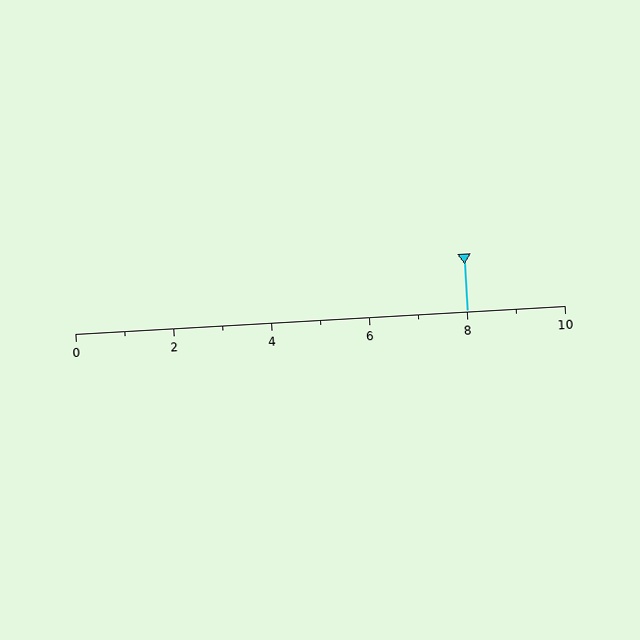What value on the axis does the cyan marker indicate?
The marker indicates approximately 8.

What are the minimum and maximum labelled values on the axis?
The axis runs from 0 to 10.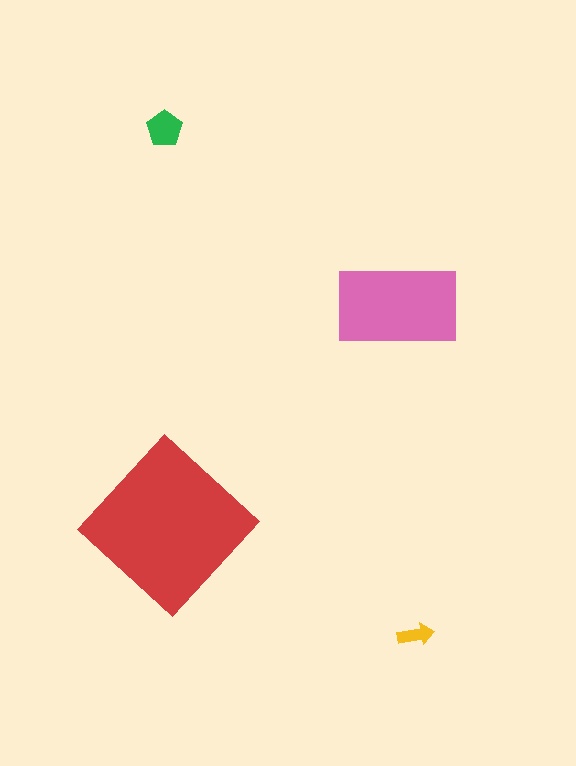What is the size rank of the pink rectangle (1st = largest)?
2nd.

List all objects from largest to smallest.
The red diamond, the pink rectangle, the green pentagon, the yellow arrow.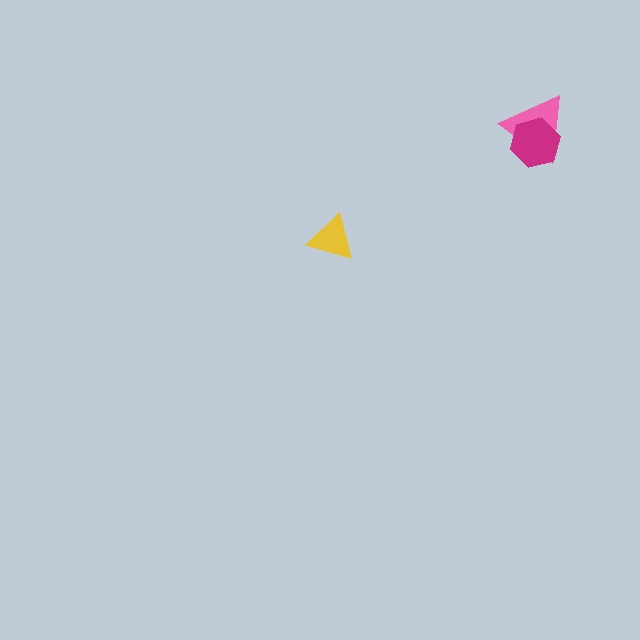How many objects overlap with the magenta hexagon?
1 object overlaps with the magenta hexagon.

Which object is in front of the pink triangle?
The magenta hexagon is in front of the pink triangle.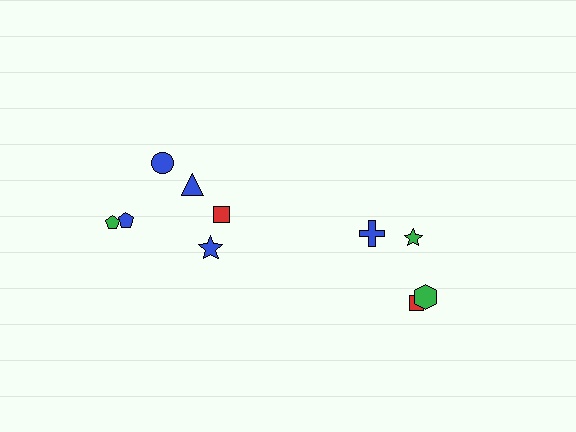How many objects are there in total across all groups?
There are 10 objects.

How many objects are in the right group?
There are 4 objects.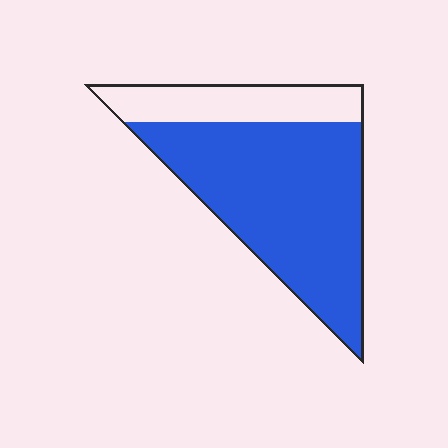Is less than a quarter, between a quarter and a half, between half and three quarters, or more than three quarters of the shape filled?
Between half and three quarters.